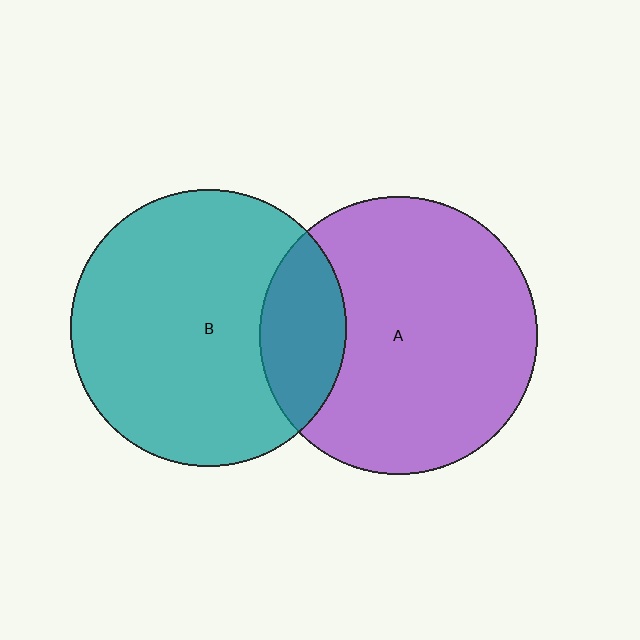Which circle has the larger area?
Circle A (purple).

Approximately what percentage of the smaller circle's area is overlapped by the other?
Approximately 20%.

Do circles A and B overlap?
Yes.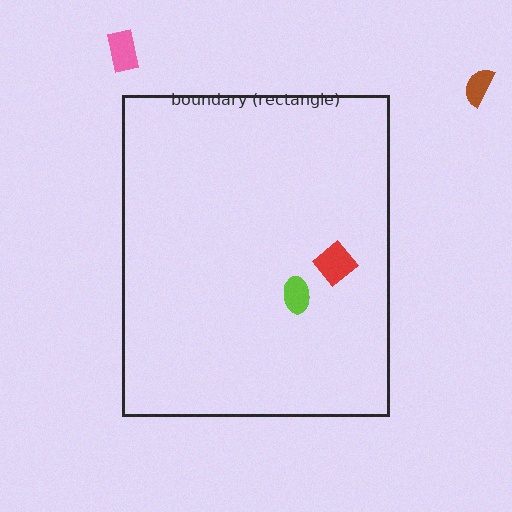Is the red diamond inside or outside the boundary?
Inside.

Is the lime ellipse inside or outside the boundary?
Inside.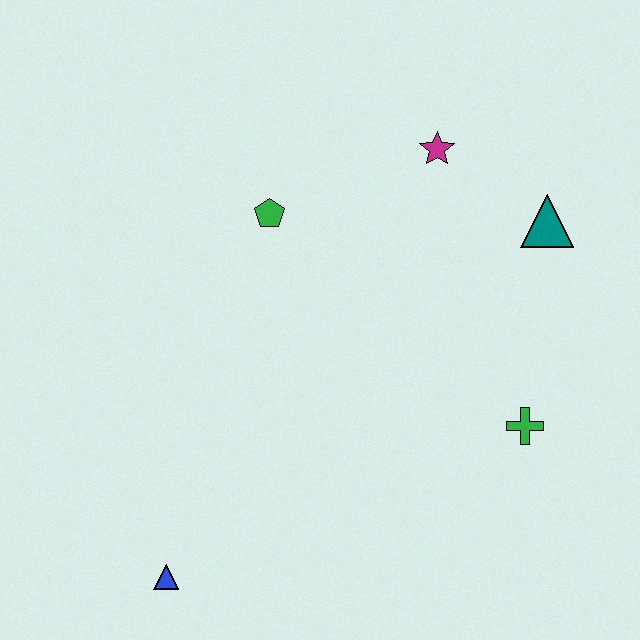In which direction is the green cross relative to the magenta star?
The green cross is below the magenta star.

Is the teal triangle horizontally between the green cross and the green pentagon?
No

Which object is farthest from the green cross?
The blue triangle is farthest from the green cross.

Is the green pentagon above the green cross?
Yes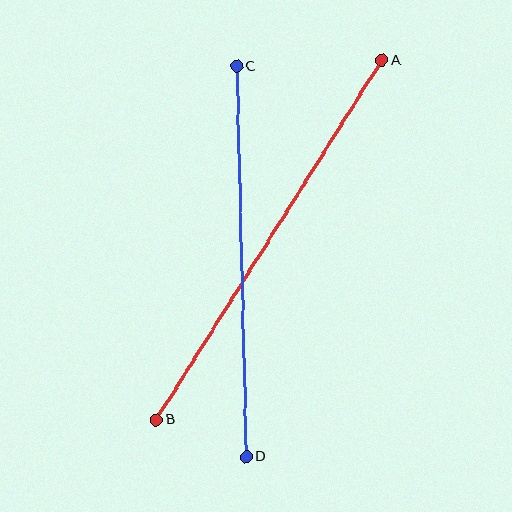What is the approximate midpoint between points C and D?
The midpoint is at approximately (241, 261) pixels.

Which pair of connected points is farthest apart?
Points A and B are farthest apart.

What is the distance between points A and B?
The distance is approximately 424 pixels.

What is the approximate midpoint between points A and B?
The midpoint is at approximately (269, 240) pixels.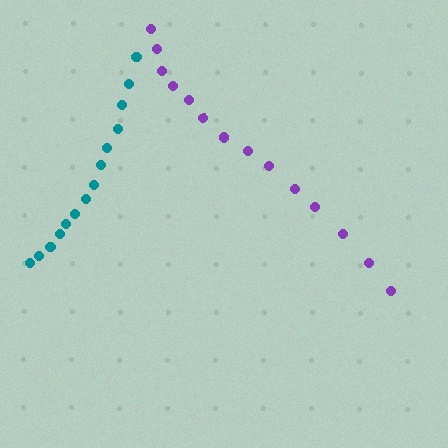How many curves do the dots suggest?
There are 2 distinct paths.